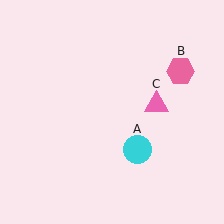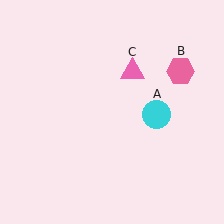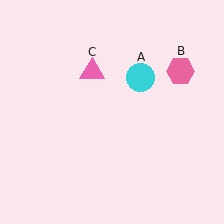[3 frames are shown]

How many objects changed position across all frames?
2 objects changed position: cyan circle (object A), pink triangle (object C).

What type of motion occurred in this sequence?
The cyan circle (object A), pink triangle (object C) rotated counterclockwise around the center of the scene.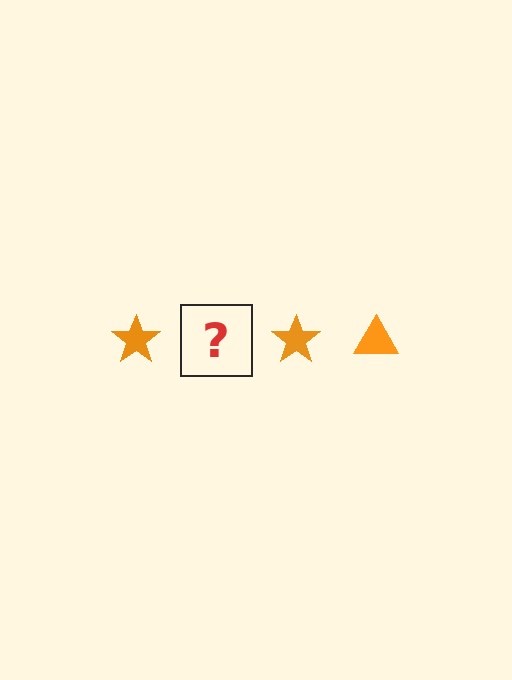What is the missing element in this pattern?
The missing element is an orange triangle.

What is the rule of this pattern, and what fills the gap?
The rule is that the pattern cycles through star, triangle shapes in orange. The gap should be filled with an orange triangle.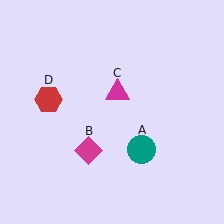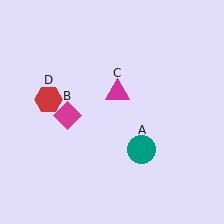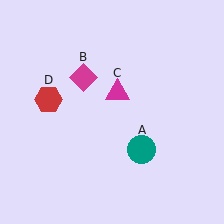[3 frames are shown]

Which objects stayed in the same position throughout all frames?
Teal circle (object A) and magenta triangle (object C) and red hexagon (object D) remained stationary.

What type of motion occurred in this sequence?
The magenta diamond (object B) rotated clockwise around the center of the scene.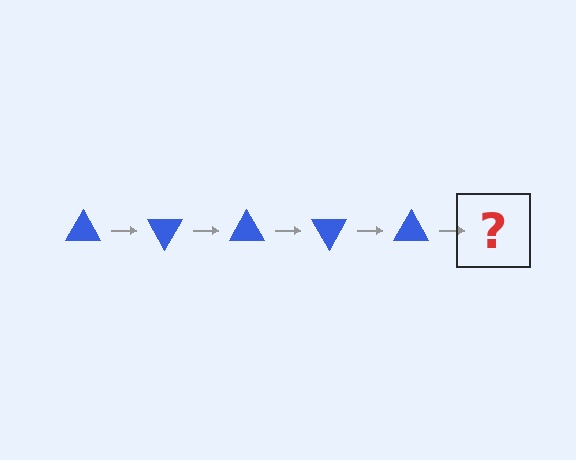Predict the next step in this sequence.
The next step is a blue triangle rotated 300 degrees.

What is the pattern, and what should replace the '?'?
The pattern is that the triangle rotates 60 degrees each step. The '?' should be a blue triangle rotated 300 degrees.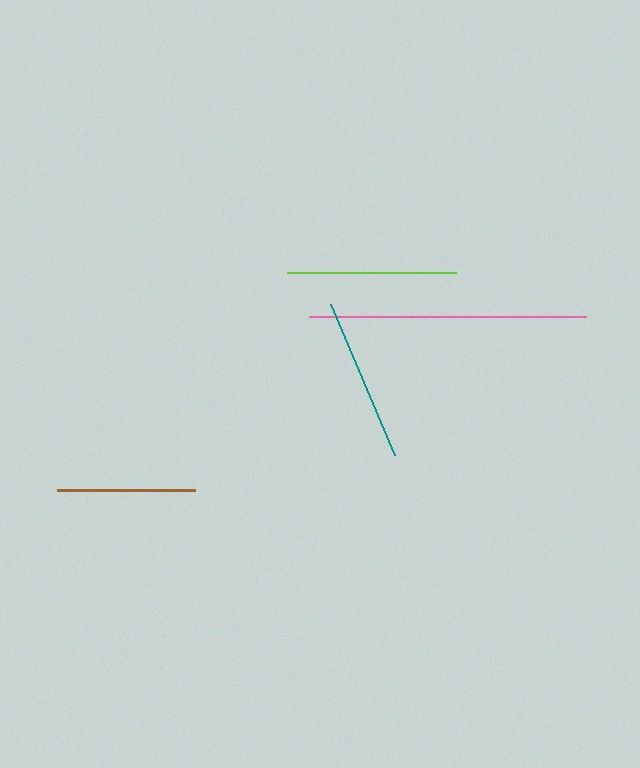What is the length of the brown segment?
The brown segment is approximately 139 pixels long.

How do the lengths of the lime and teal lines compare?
The lime and teal lines are approximately the same length.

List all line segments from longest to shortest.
From longest to shortest: pink, lime, teal, brown.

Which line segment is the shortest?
The brown line is the shortest at approximately 139 pixels.